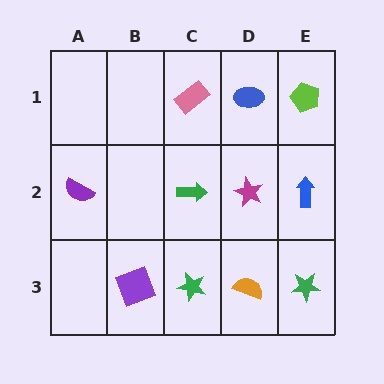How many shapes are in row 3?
4 shapes.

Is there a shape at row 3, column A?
No, that cell is empty.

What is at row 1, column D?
A blue ellipse.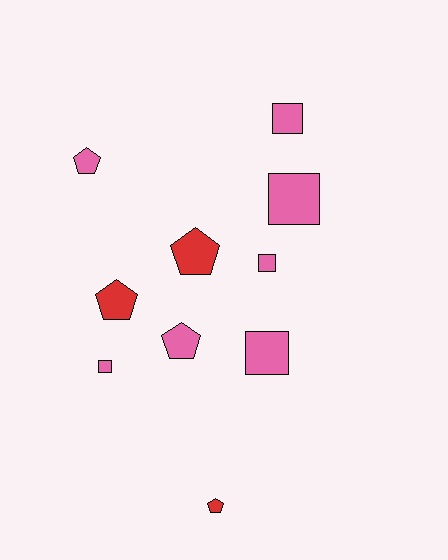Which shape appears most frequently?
Pentagon, with 5 objects.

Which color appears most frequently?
Pink, with 7 objects.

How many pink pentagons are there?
There are 2 pink pentagons.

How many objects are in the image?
There are 10 objects.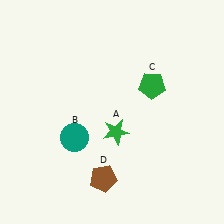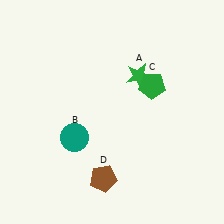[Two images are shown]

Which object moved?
The green star (A) moved up.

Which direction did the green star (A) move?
The green star (A) moved up.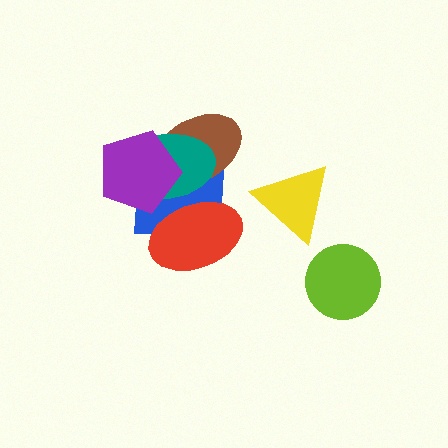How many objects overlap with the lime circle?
0 objects overlap with the lime circle.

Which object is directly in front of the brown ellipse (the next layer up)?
The teal ellipse is directly in front of the brown ellipse.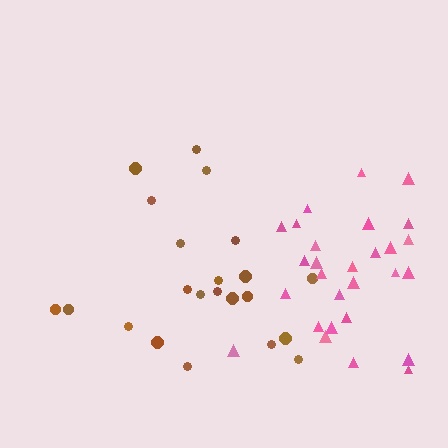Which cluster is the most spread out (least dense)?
Brown.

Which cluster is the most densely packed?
Pink.